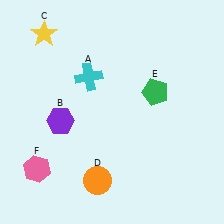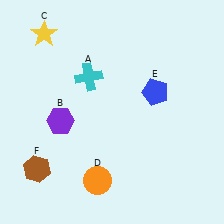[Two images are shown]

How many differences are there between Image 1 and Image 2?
There are 2 differences between the two images.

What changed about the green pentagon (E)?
In Image 1, E is green. In Image 2, it changed to blue.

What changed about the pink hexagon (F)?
In Image 1, F is pink. In Image 2, it changed to brown.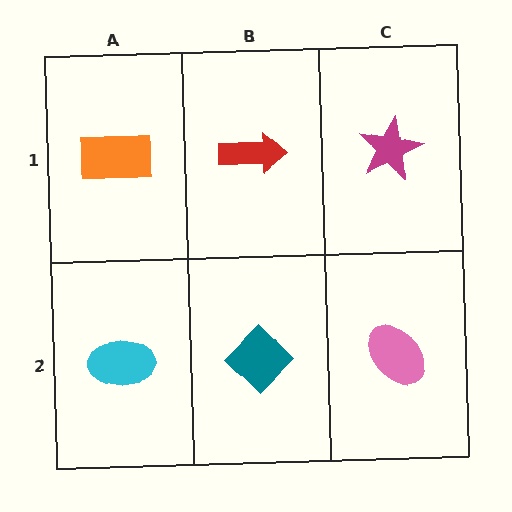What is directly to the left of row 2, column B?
A cyan ellipse.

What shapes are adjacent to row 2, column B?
A red arrow (row 1, column B), a cyan ellipse (row 2, column A), a pink ellipse (row 2, column C).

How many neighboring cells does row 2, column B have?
3.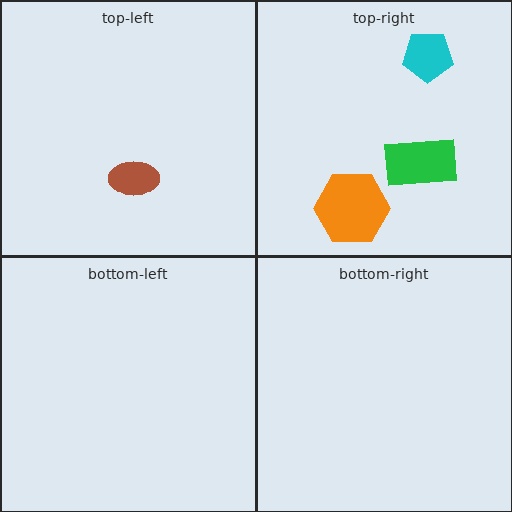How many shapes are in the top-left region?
1.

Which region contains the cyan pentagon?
The top-right region.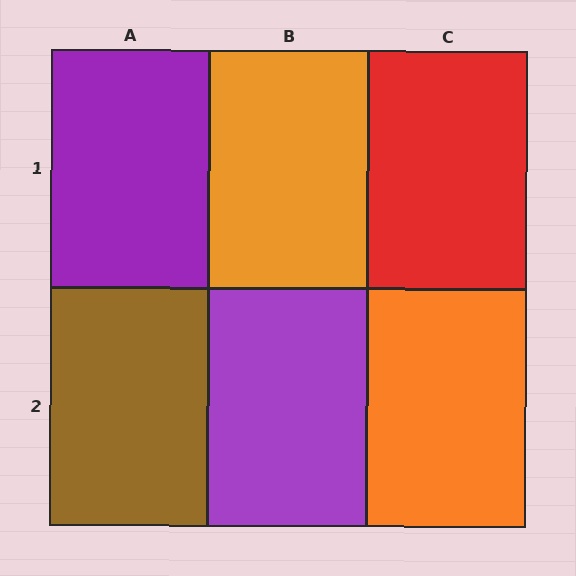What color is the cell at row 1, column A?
Purple.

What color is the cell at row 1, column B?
Orange.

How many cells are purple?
2 cells are purple.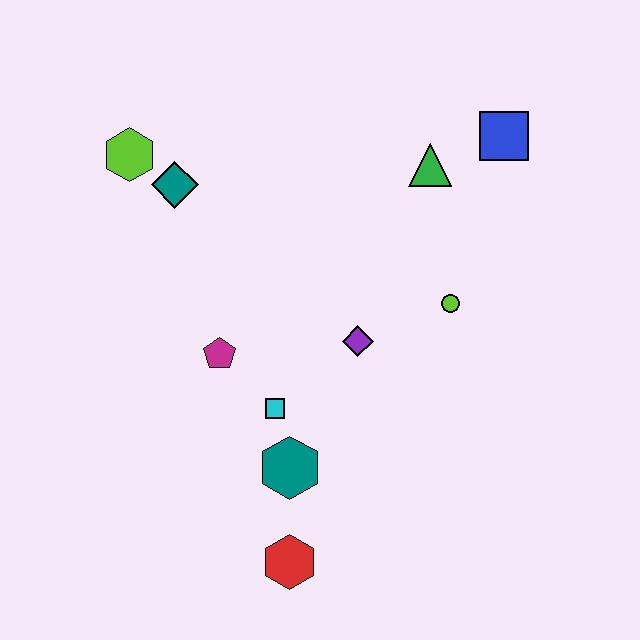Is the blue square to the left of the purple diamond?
No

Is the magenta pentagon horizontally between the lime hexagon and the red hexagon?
Yes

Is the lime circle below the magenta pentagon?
No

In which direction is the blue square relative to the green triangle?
The blue square is to the right of the green triangle.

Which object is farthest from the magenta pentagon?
The blue square is farthest from the magenta pentagon.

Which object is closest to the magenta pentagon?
The cyan square is closest to the magenta pentagon.